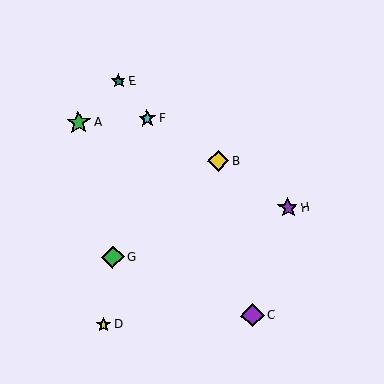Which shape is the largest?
The green star (labeled A) is the largest.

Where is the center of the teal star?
The center of the teal star is at (119, 81).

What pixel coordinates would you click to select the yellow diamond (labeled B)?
Click at (218, 161) to select the yellow diamond B.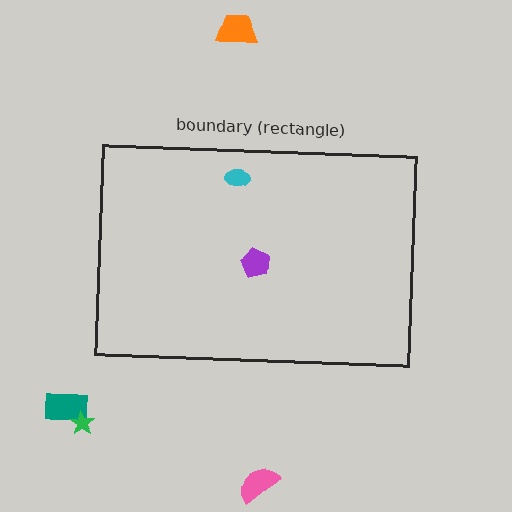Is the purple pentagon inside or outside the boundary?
Inside.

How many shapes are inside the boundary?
2 inside, 4 outside.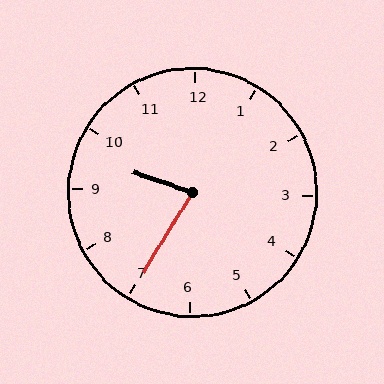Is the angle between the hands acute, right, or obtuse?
It is acute.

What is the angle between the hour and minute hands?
Approximately 78 degrees.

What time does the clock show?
9:35.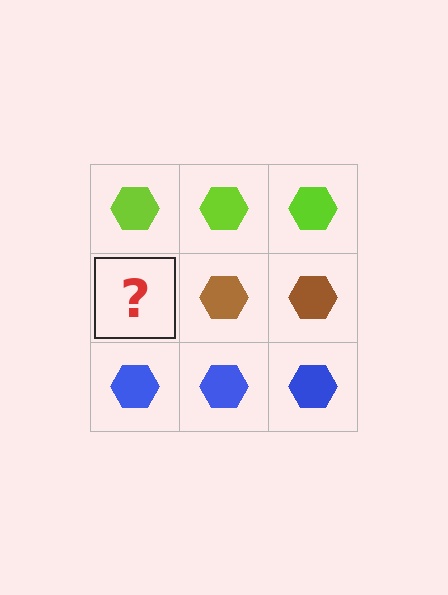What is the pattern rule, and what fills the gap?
The rule is that each row has a consistent color. The gap should be filled with a brown hexagon.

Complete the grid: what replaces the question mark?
The question mark should be replaced with a brown hexagon.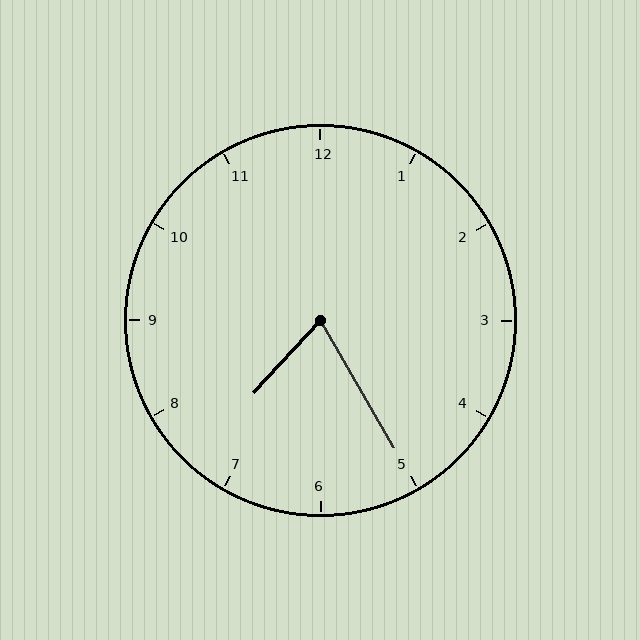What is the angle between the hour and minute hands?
Approximately 72 degrees.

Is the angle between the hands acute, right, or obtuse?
It is acute.